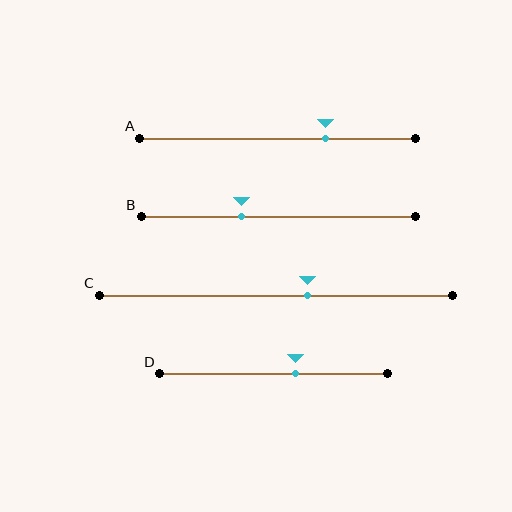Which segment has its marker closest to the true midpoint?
Segment C has its marker closest to the true midpoint.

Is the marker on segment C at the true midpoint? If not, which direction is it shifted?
No, the marker on segment C is shifted to the right by about 9% of the segment length.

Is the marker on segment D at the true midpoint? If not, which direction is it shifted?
No, the marker on segment D is shifted to the right by about 10% of the segment length.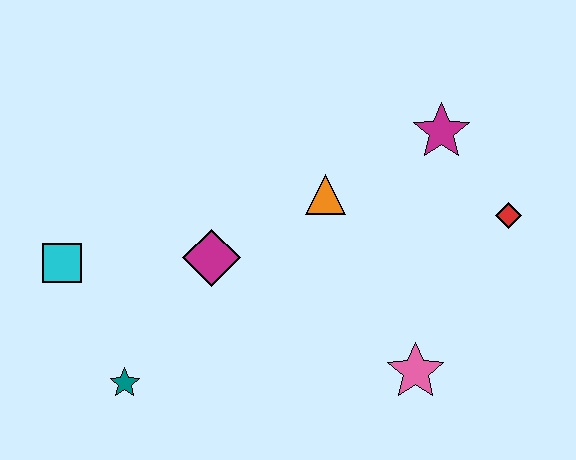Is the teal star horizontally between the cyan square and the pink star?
Yes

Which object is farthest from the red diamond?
The cyan square is farthest from the red diamond.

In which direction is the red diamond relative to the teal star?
The red diamond is to the right of the teal star.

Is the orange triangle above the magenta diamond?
Yes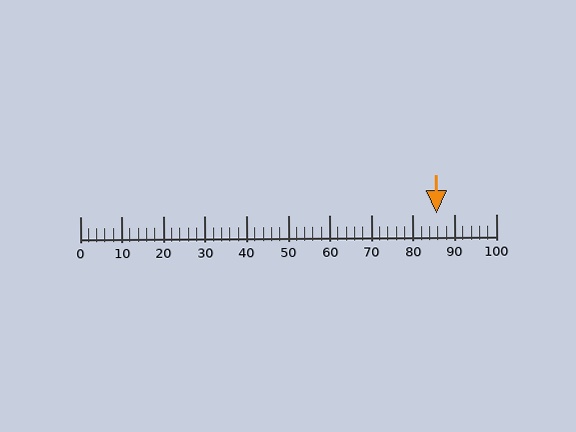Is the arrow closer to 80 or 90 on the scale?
The arrow is closer to 90.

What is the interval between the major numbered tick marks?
The major tick marks are spaced 10 units apart.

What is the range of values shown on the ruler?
The ruler shows values from 0 to 100.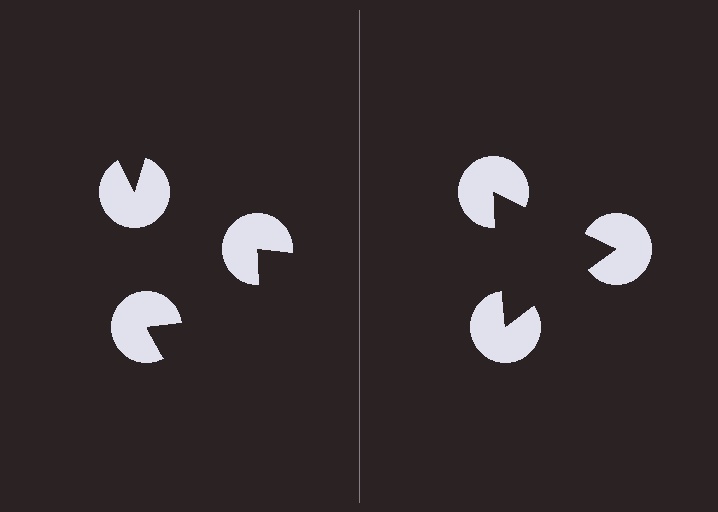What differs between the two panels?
The pac-man discs are positioned identically on both sides; only the wedge orientations differ. On the right they align to a triangle; on the left they are misaligned.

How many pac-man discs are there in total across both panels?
6 — 3 on each side.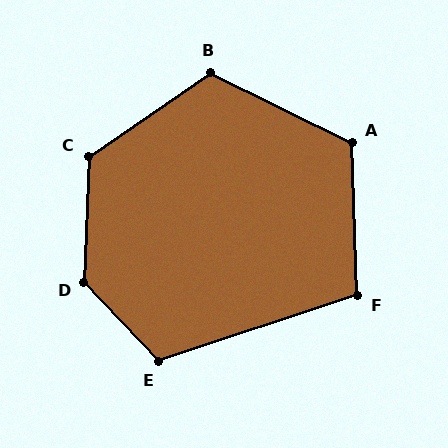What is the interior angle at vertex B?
Approximately 119 degrees (obtuse).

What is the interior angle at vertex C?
Approximately 126 degrees (obtuse).